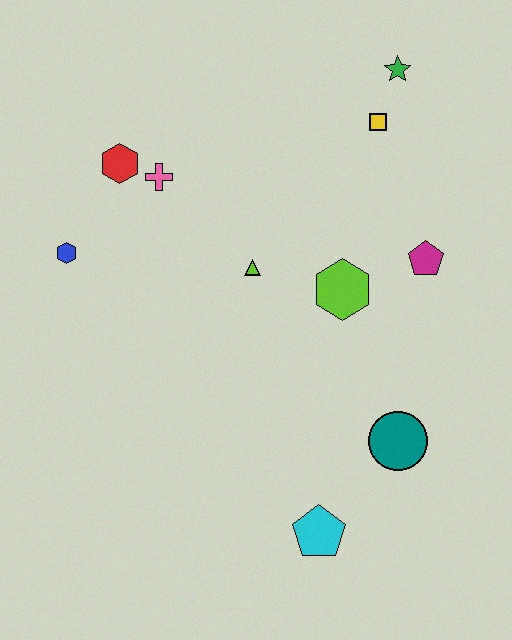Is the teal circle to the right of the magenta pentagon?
No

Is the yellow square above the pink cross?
Yes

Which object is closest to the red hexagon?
The pink cross is closest to the red hexagon.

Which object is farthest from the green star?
The cyan pentagon is farthest from the green star.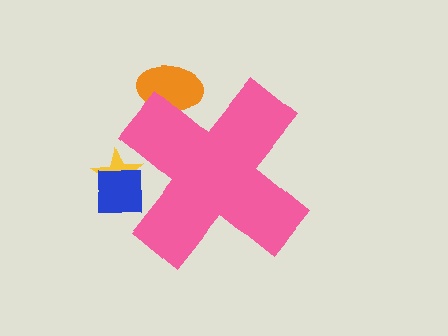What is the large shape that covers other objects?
A pink cross.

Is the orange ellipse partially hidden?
Yes, the orange ellipse is partially hidden behind the pink cross.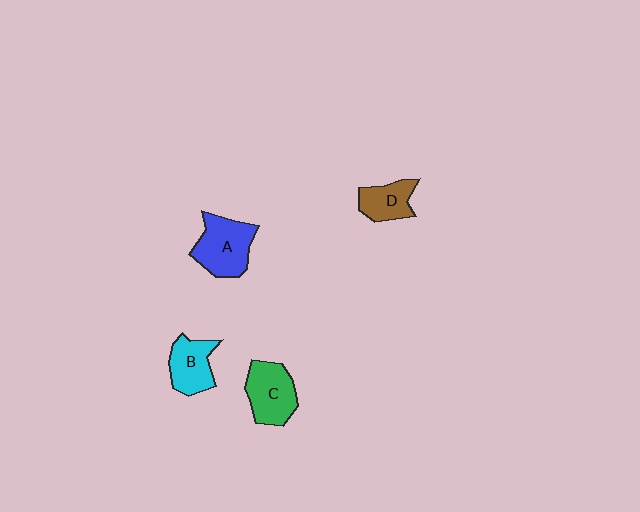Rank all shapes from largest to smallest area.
From largest to smallest: A (blue), C (green), B (cyan), D (brown).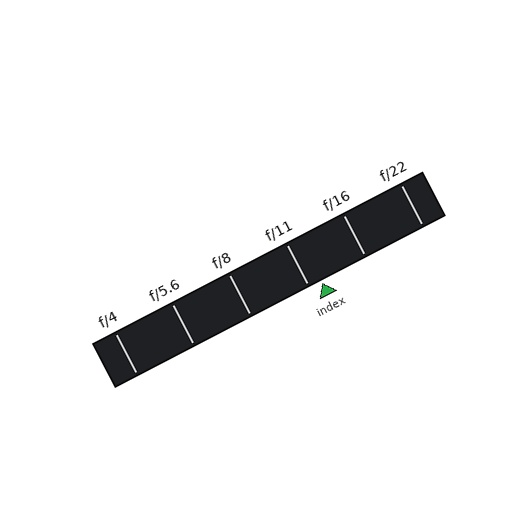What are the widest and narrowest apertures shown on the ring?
The widest aperture shown is f/4 and the narrowest is f/22.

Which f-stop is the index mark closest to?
The index mark is closest to f/11.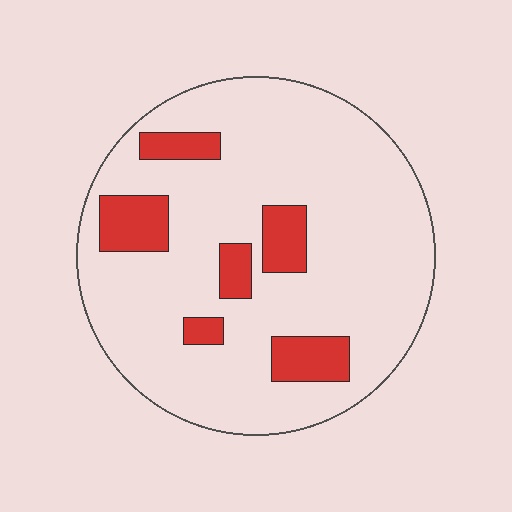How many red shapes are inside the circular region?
6.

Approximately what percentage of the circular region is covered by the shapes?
Approximately 15%.